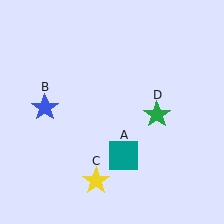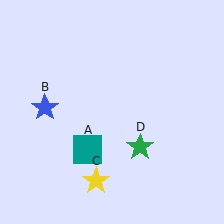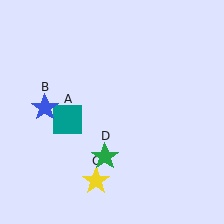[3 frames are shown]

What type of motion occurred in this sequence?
The teal square (object A), green star (object D) rotated clockwise around the center of the scene.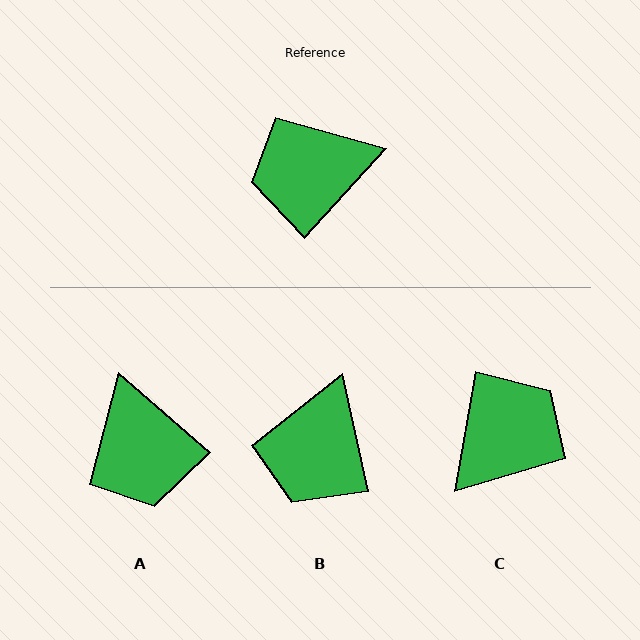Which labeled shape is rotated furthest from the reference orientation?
C, about 148 degrees away.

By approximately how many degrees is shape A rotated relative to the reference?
Approximately 91 degrees counter-clockwise.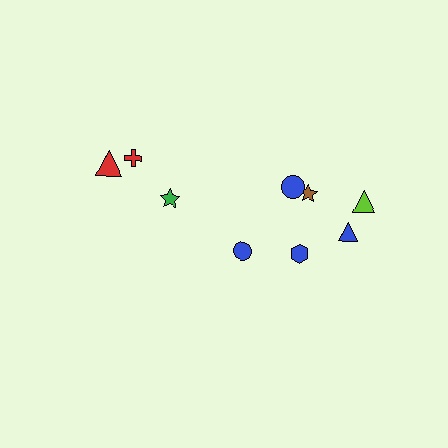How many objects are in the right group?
There are 6 objects.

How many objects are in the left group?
There are 3 objects.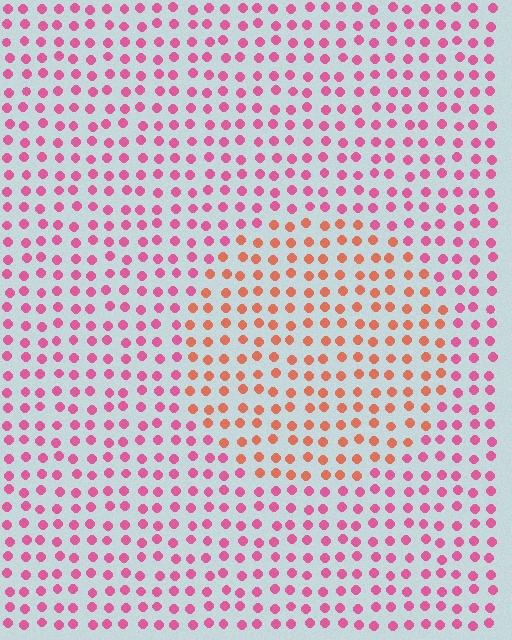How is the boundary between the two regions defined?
The boundary is defined purely by a slight shift in hue (about 40 degrees). Spacing, size, and orientation are identical on both sides.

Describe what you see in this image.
The image is filled with small pink elements in a uniform arrangement. A circle-shaped region is visible where the elements are tinted to a slightly different hue, forming a subtle color boundary.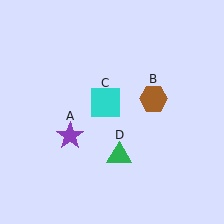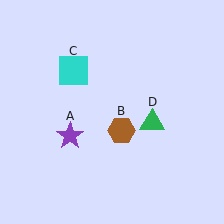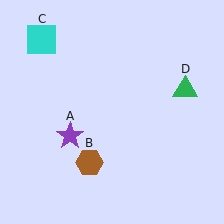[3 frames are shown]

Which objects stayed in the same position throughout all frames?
Purple star (object A) remained stationary.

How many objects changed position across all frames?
3 objects changed position: brown hexagon (object B), cyan square (object C), green triangle (object D).